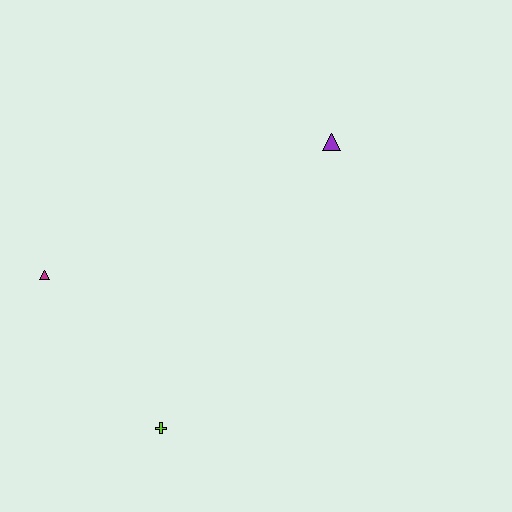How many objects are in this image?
There are 3 objects.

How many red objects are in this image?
There are no red objects.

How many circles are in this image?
There are no circles.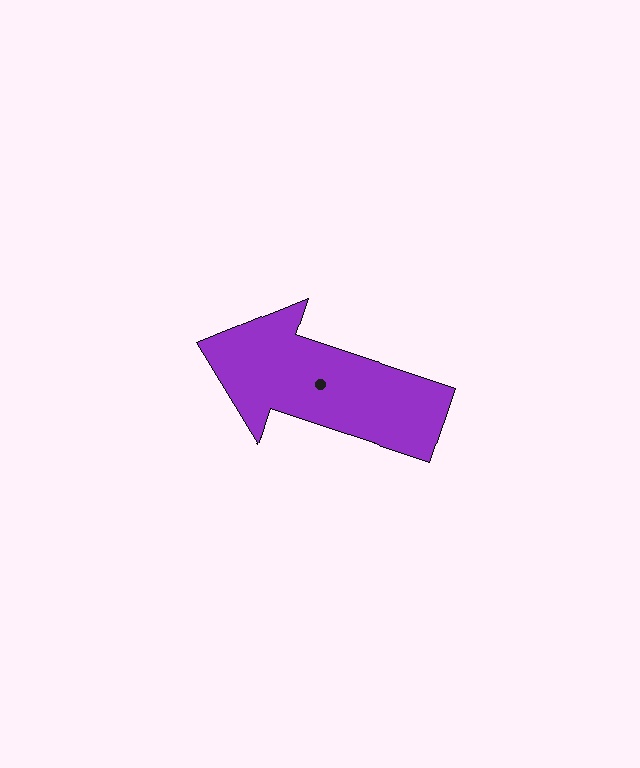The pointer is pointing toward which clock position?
Roughly 10 o'clock.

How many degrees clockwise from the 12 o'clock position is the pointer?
Approximately 288 degrees.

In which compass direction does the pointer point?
West.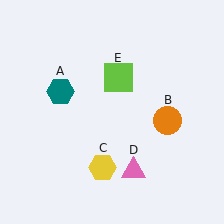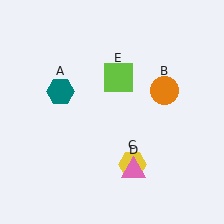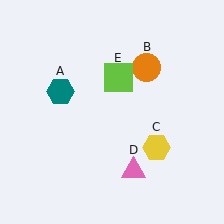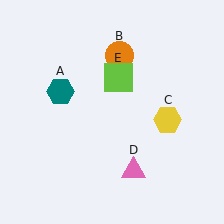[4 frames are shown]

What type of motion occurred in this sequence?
The orange circle (object B), yellow hexagon (object C) rotated counterclockwise around the center of the scene.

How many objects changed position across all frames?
2 objects changed position: orange circle (object B), yellow hexagon (object C).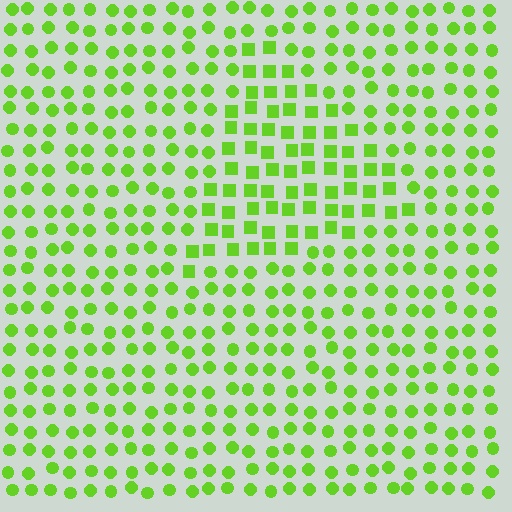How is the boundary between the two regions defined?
The boundary is defined by a change in element shape: squares inside vs. circles outside. All elements share the same color and spacing.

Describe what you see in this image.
The image is filled with small lime elements arranged in a uniform grid. A triangle-shaped region contains squares, while the surrounding area contains circles. The boundary is defined purely by the change in element shape.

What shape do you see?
I see a triangle.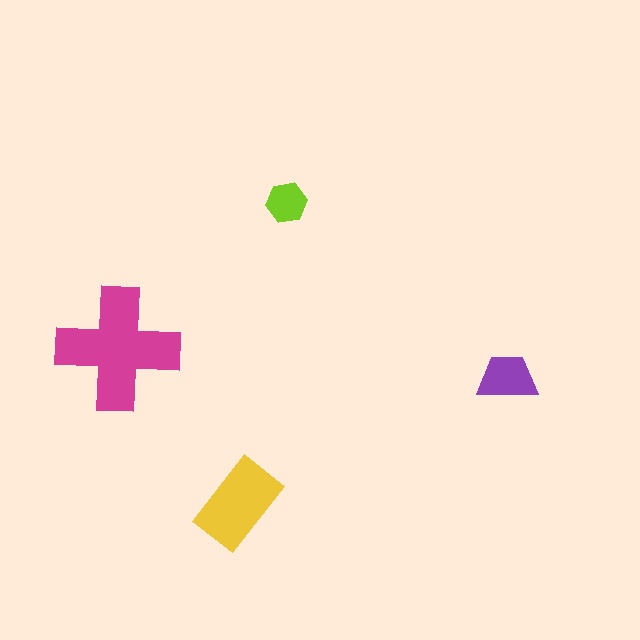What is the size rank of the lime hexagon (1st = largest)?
4th.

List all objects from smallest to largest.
The lime hexagon, the purple trapezoid, the yellow rectangle, the magenta cross.